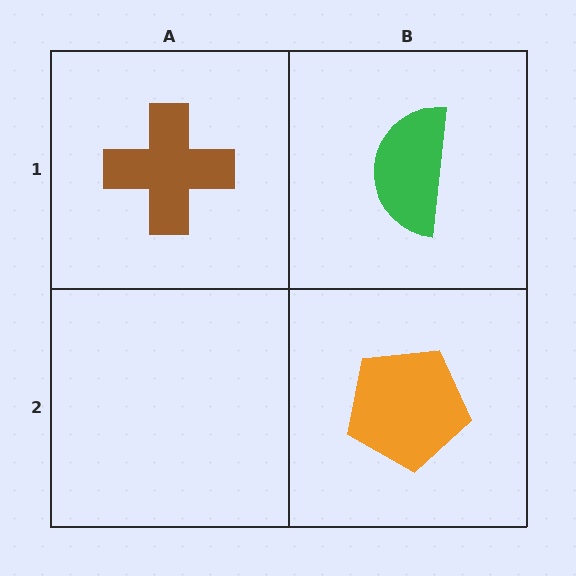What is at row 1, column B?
A green semicircle.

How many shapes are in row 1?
2 shapes.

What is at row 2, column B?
An orange pentagon.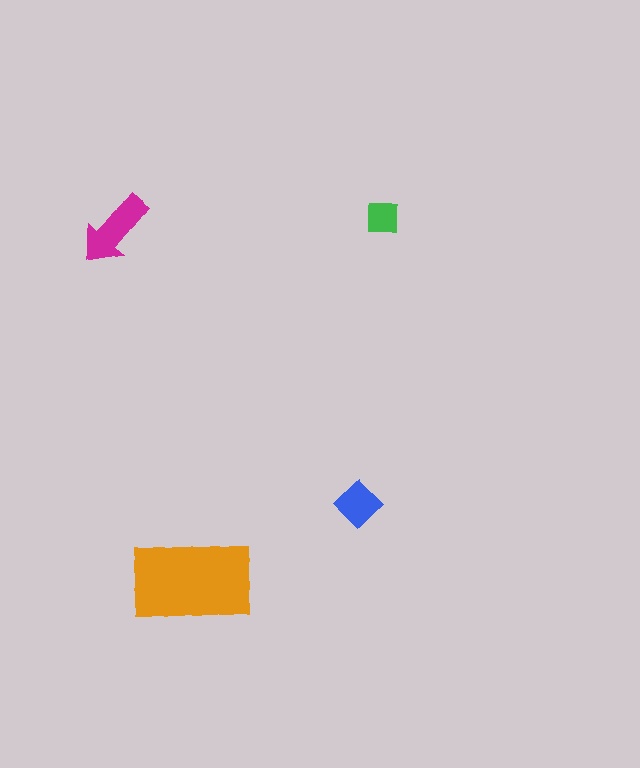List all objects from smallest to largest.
The green square, the blue diamond, the magenta arrow, the orange rectangle.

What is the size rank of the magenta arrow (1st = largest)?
2nd.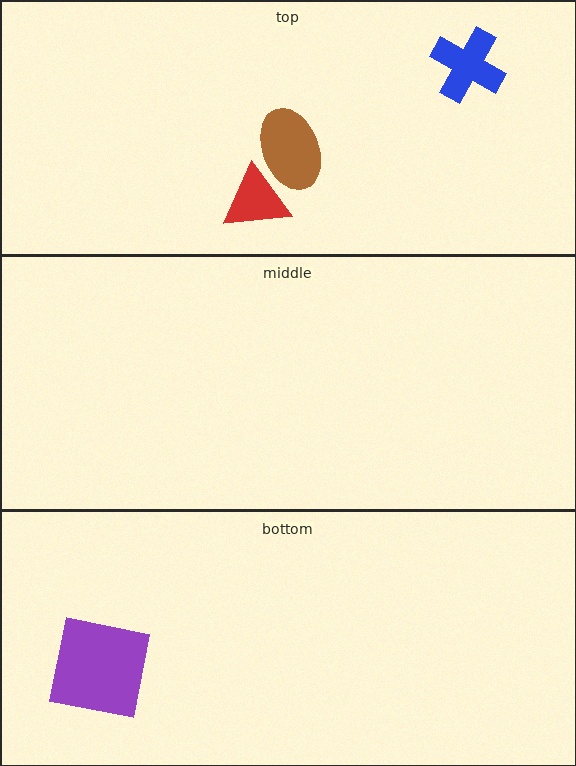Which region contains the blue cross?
The top region.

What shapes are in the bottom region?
The purple square.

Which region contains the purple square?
The bottom region.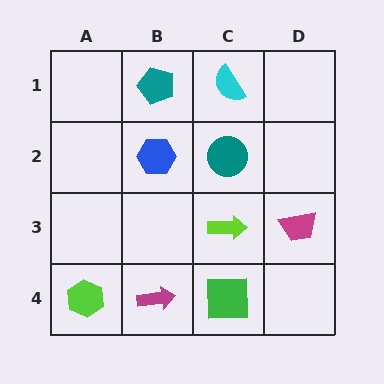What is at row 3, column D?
A magenta trapezoid.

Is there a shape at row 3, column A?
No, that cell is empty.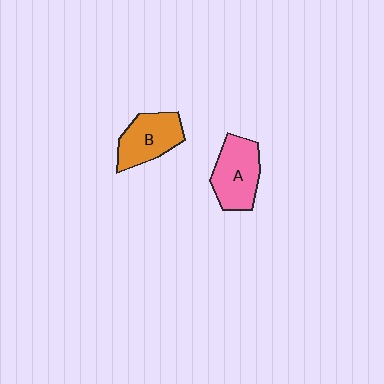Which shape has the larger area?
Shape A (pink).